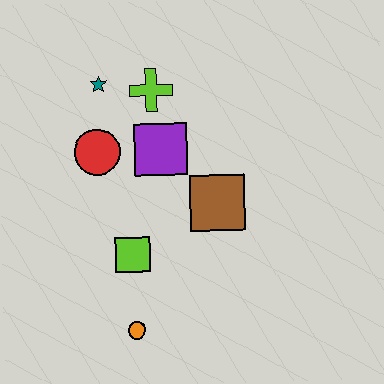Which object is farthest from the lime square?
The teal star is farthest from the lime square.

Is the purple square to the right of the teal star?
Yes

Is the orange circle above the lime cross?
No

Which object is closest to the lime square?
The orange circle is closest to the lime square.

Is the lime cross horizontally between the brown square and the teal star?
Yes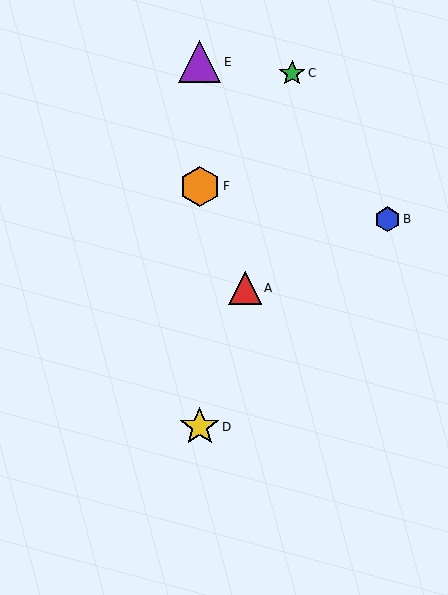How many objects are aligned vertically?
3 objects (D, E, F) are aligned vertically.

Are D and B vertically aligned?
No, D is at x≈200 and B is at x≈387.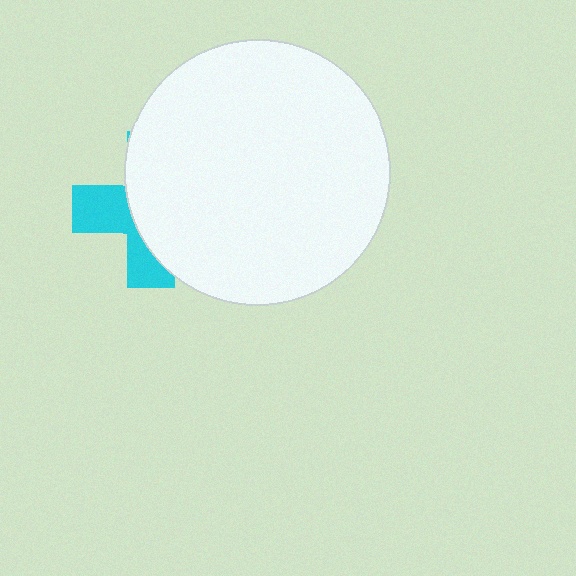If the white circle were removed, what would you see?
You would see the complete cyan cross.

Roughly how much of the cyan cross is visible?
A small part of it is visible (roughly 35%).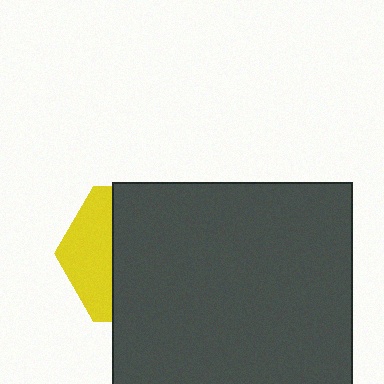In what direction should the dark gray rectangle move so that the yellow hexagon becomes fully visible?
The dark gray rectangle should move right. That is the shortest direction to clear the overlap and leave the yellow hexagon fully visible.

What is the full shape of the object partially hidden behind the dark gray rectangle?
The partially hidden object is a yellow hexagon.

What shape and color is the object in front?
The object in front is a dark gray rectangle.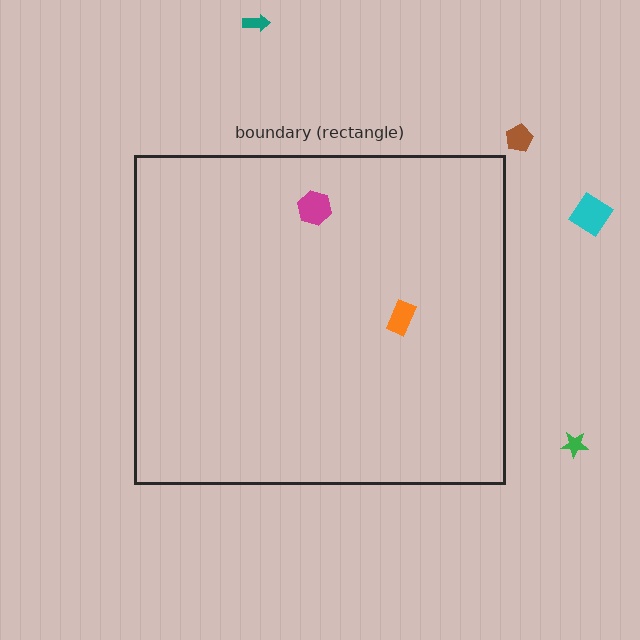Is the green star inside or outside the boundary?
Outside.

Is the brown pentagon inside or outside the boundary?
Outside.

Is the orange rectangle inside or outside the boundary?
Inside.